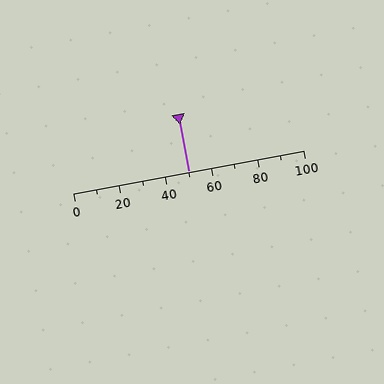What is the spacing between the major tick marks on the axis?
The major ticks are spaced 20 apart.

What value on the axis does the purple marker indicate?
The marker indicates approximately 50.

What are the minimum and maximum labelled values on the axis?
The axis runs from 0 to 100.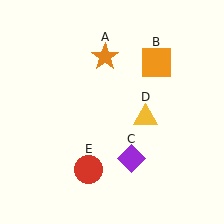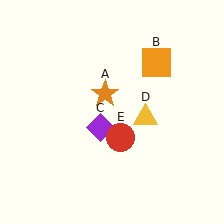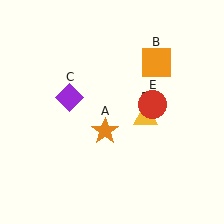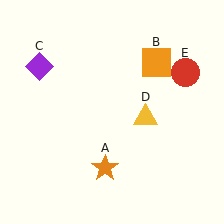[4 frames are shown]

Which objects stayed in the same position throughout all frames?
Orange square (object B) and yellow triangle (object D) remained stationary.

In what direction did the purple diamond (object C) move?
The purple diamond (object C) moved up and to the left.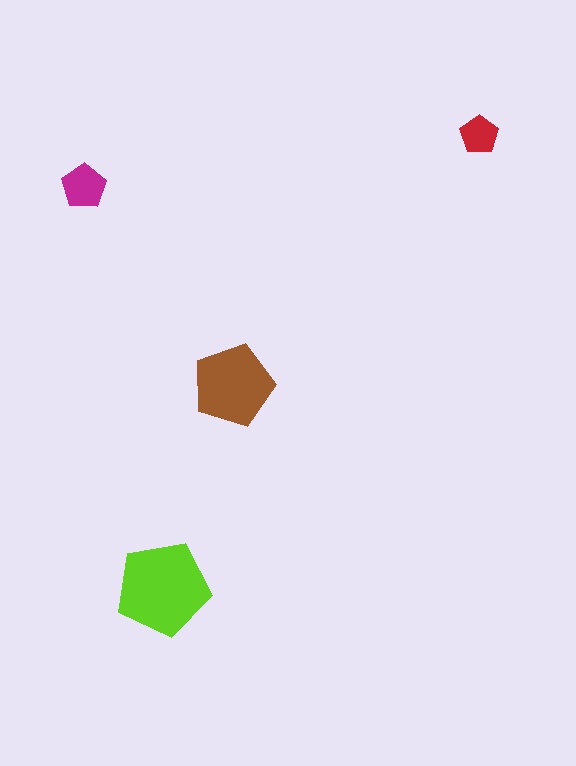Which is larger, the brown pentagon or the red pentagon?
The brown one.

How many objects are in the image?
There are 4 objects in the image.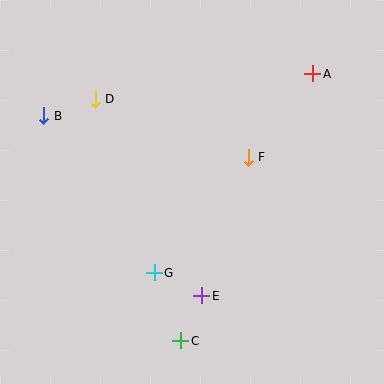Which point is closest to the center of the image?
Point F at (248, 157) is closest to the center.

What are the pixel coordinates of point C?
Point C is at (181, 341).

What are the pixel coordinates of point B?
Point B is at (44, 116).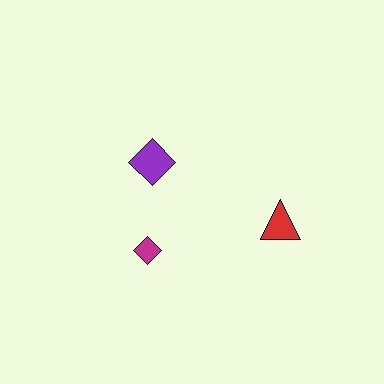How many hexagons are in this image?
There are no hexagons.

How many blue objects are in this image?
There are no blue objects.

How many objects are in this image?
There are 3 objects.